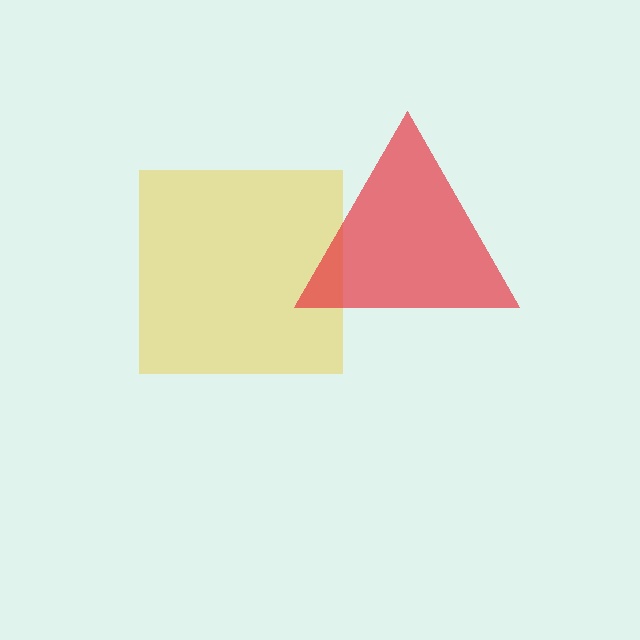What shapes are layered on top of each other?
The layered shapes are: a yellow square, a red triangle.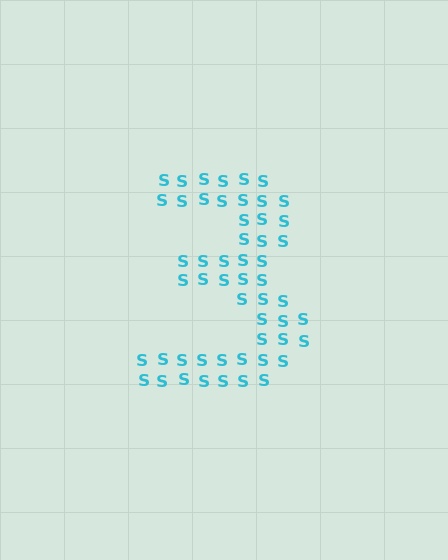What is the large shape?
The large shape is the digit 3.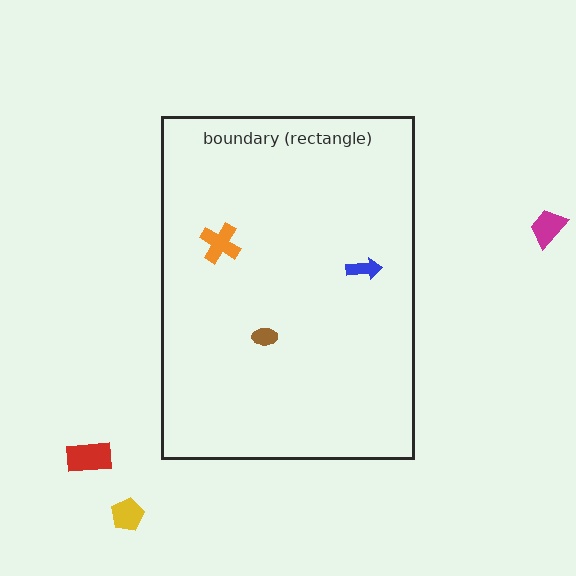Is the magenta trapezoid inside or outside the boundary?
Outside.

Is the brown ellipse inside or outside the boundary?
Inside.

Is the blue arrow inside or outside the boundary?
Inside.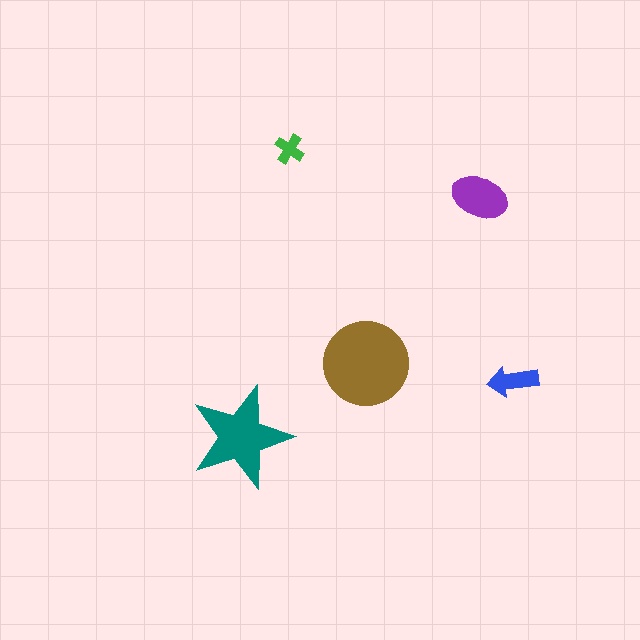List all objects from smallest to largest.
The green cross, the blue arrow, the purple ellipse, the teal star, the brown circle.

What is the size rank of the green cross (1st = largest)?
5th.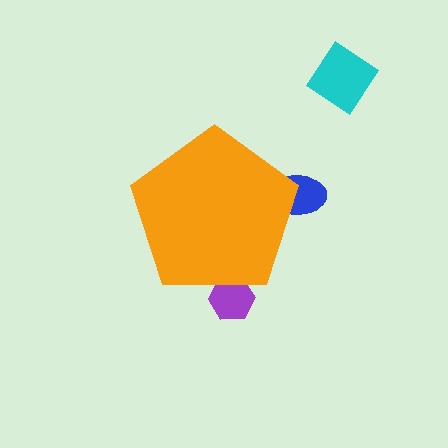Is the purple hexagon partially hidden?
Yes, the purple hexagon is partially hidden behind the orange pentagon.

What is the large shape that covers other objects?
An orange pentagon.